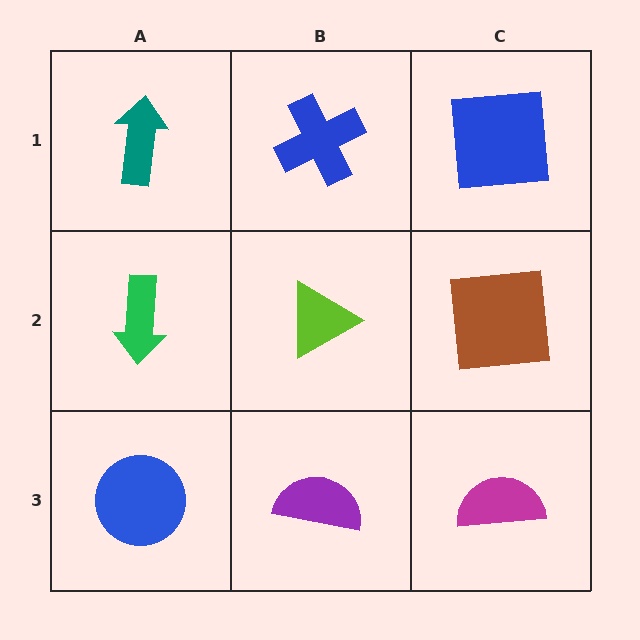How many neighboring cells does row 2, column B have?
4.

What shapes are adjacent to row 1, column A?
A green arrow (row 2, column A), a blue cross (row 1, column B).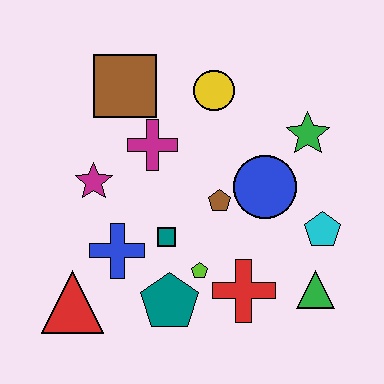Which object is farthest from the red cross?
The brown square is farthest from the red cross.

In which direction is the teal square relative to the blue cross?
The teal square is to the right of the blue cross.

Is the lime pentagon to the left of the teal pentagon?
No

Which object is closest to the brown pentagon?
The blue circle is closest to the brown pentagon.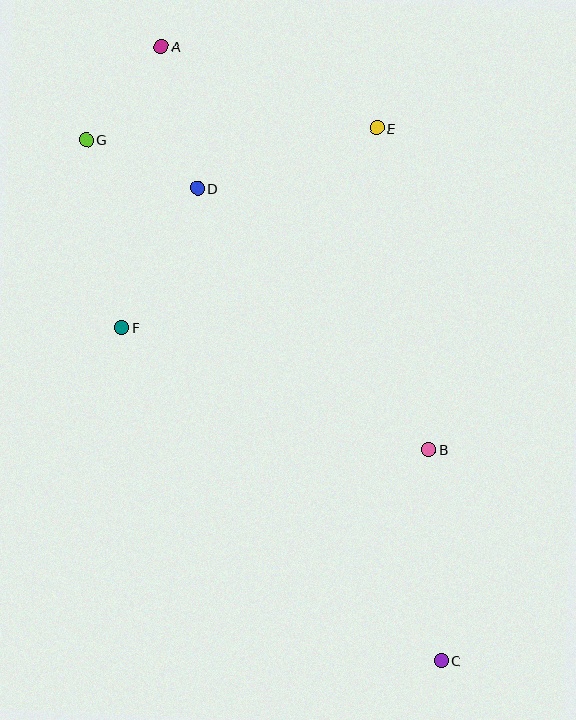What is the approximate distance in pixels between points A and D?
The distance between A and D is approximately 147 pixels.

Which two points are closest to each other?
Points A and G are closest to each other.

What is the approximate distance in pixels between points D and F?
The distance between D and F is approximately 158 pixels.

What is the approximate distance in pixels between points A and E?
The distance between A and E is approximately 230 pixels.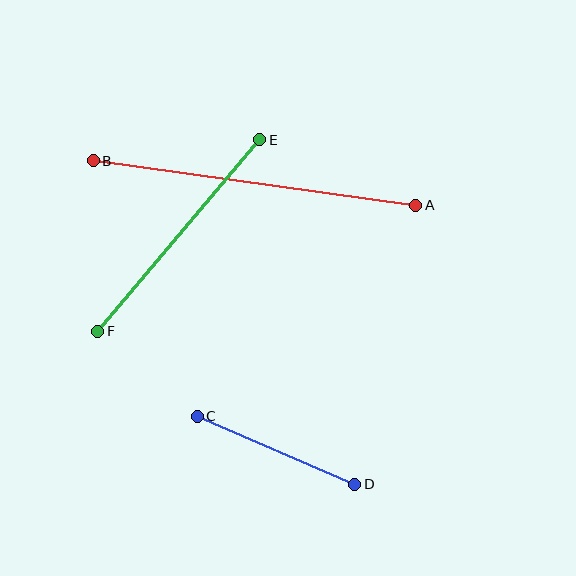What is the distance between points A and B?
The distance is approximately 326 pixels.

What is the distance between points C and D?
The distance is approximately 171 pixels.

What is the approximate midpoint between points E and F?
The midpoint is at approximately (179, 235) pixels.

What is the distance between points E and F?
The distance is approximately 251 pixels.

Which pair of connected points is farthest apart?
Points A and B are farthest apart.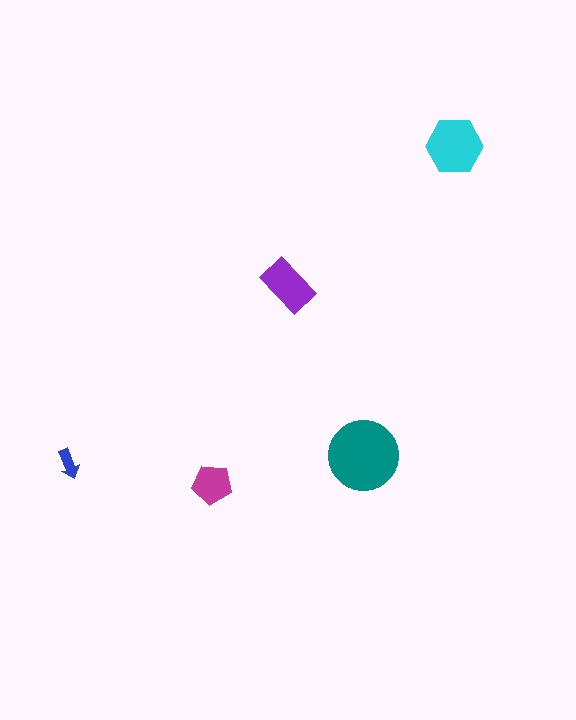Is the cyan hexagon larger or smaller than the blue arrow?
Larger.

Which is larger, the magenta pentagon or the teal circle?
The teal circle.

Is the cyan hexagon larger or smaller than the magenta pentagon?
Larger.